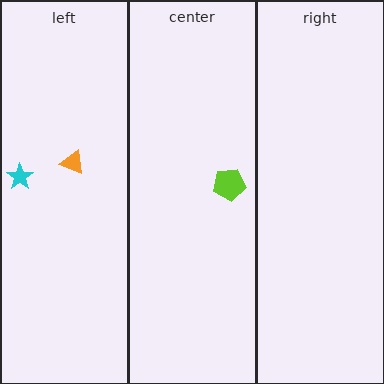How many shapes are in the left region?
2.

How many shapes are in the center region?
1.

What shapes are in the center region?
The lime pentagon.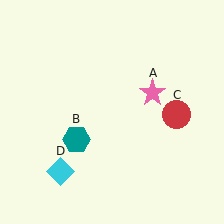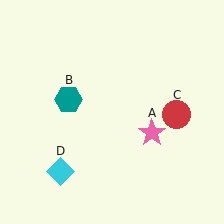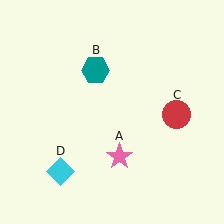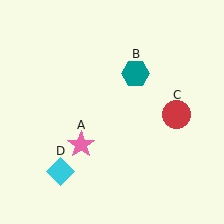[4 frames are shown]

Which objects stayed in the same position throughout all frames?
Red circle (object C) and cyan diamond (object D) remained stationary.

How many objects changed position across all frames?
2 objects changed position: pink star (object A), teal hexagon (object B).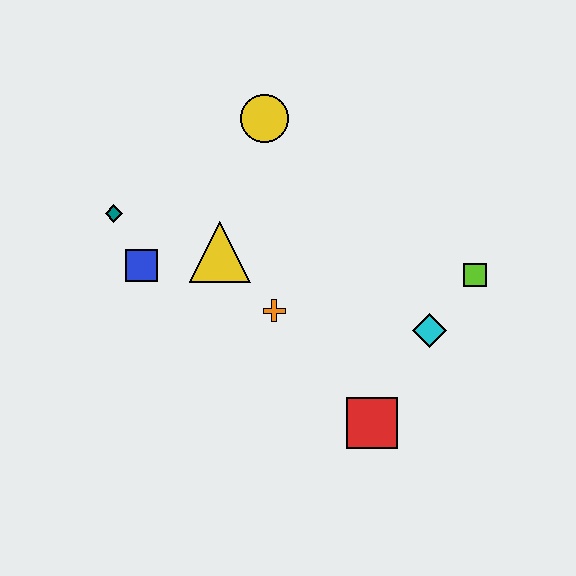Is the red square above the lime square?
No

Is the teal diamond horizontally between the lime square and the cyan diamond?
No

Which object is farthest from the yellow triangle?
The lime square is farthest from the yellow triangle.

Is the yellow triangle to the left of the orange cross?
Yes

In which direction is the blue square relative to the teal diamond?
The blue square is below the teal diamond.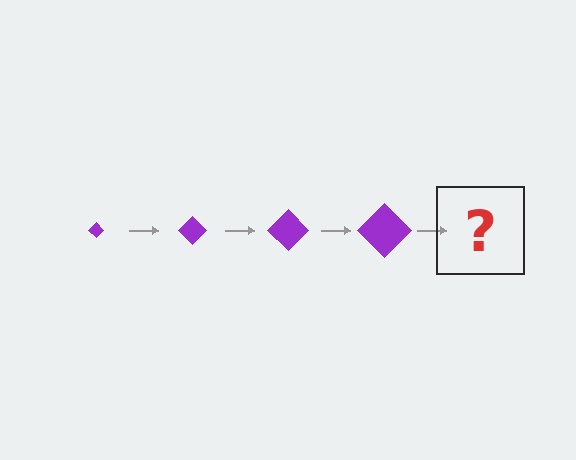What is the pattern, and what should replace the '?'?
The pattern is that the diamond gets progressively larger each step. The '?' should be a purple diamond, larger than the previous one.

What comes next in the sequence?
The next element should be a purple diamond, larger than the previous one.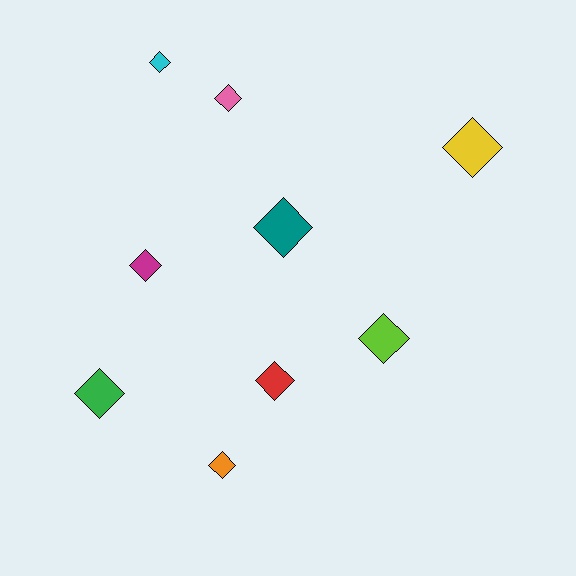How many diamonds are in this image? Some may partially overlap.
There are 9 diamonds.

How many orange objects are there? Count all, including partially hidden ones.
There is 1 orange object.